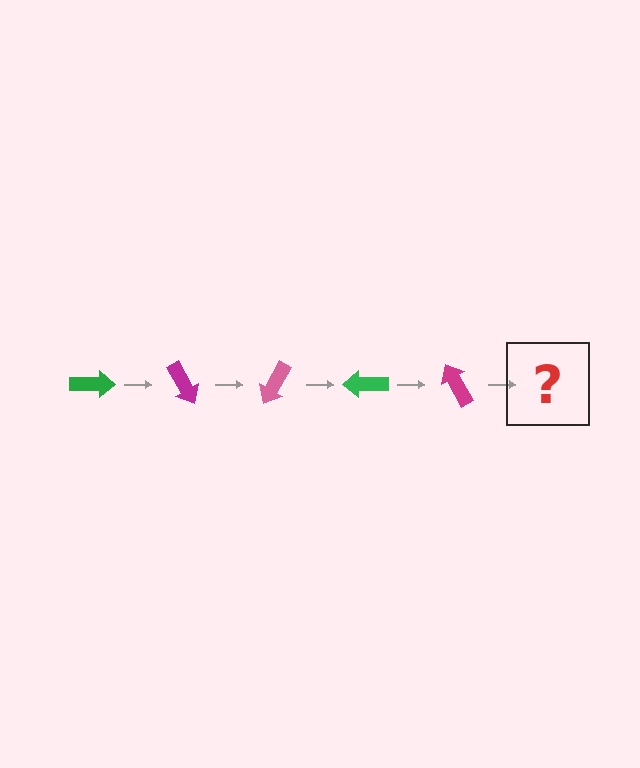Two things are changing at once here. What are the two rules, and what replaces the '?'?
The two rules are that it rotates 60 degrees each step and the color cycles through green, magenta, and pink. The '?' should be a pink arrow, rotated 300 degrees from the start.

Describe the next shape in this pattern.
It should be a pink arrow, rotated 300 degrees from the start.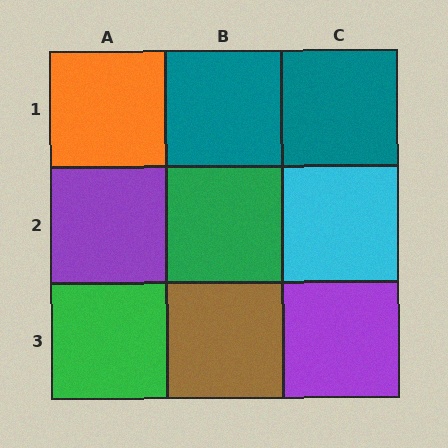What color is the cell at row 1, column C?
Teal.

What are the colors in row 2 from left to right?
Purple, green, cyan.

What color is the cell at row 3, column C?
Purple.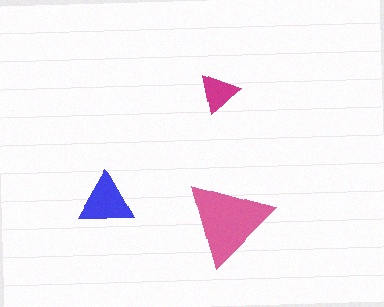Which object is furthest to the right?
The pink triangle is rightmost.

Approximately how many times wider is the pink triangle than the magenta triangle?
About 2 times wider.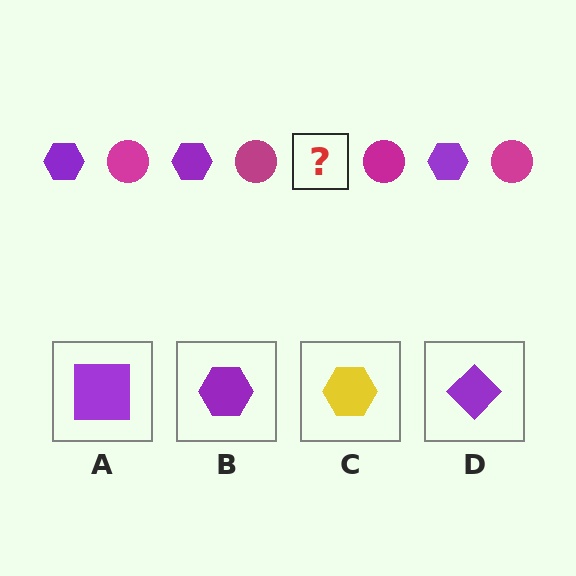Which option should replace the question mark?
Option B.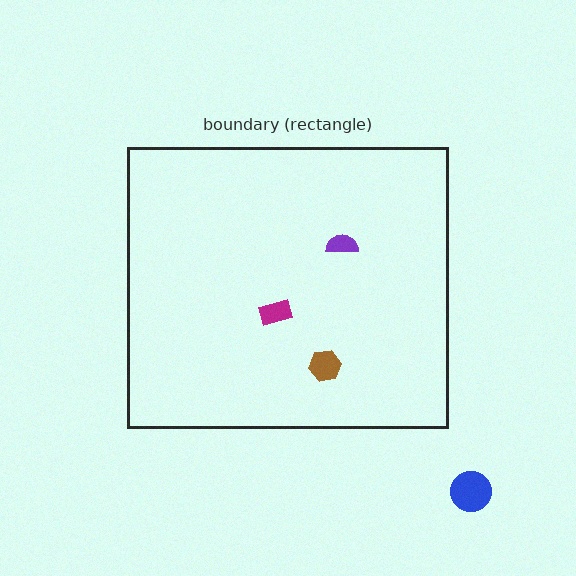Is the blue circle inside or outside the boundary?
Outside.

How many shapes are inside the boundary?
3 inside, 1 outside.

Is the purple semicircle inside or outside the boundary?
Inside.